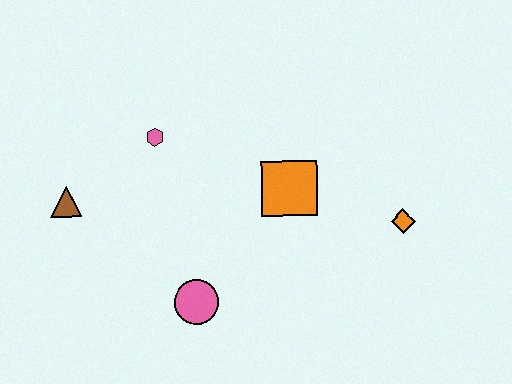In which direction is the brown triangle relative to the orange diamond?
The brown triangle is to the left of the orange diamond.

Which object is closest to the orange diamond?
The orange square is closest to the orange diamond.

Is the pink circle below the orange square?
Yes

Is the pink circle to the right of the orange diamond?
No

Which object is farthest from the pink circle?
The orange diamond is farthest from the pink circle.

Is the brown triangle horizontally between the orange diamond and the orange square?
No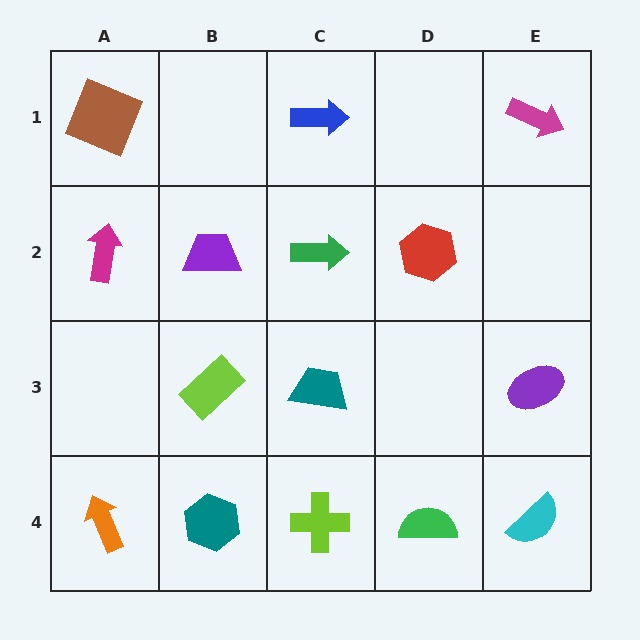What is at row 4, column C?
A lime cross.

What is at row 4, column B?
A teal hexagon.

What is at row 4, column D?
A green semicircle.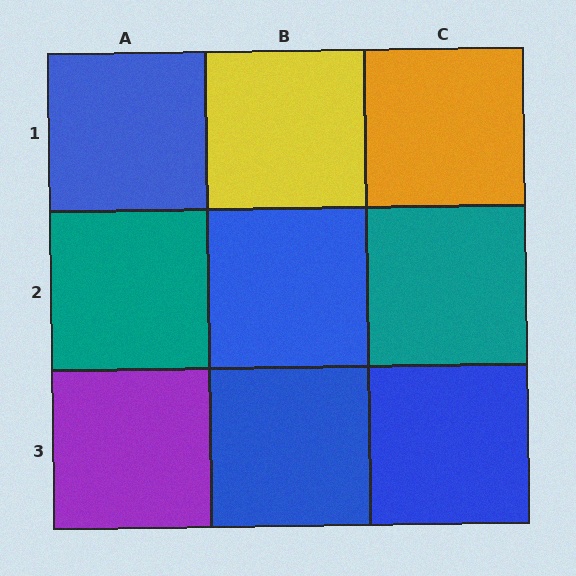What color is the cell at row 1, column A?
Blue.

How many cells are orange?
1 cell is orange.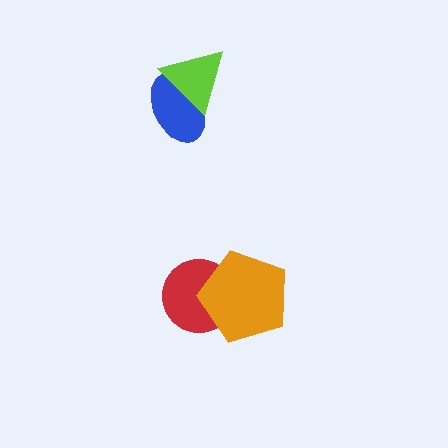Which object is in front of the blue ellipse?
The lime triangle is in front of the blue ellipse.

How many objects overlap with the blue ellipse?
1 object overlaps with the blue ellipse.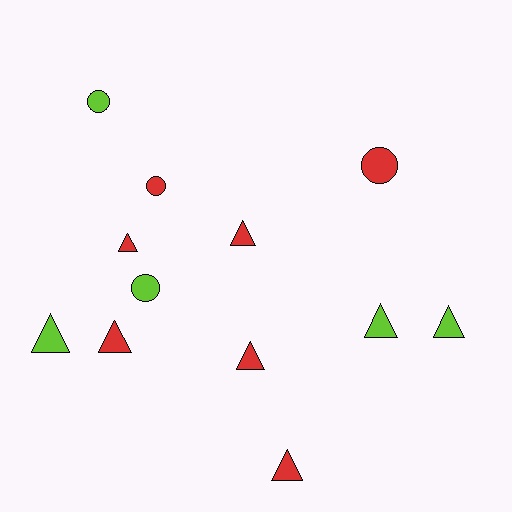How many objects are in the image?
There are 12 objects.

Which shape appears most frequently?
Triangle, with 8 objects.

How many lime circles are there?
There are 2 lime circles.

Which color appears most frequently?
Red, with 7 objects.